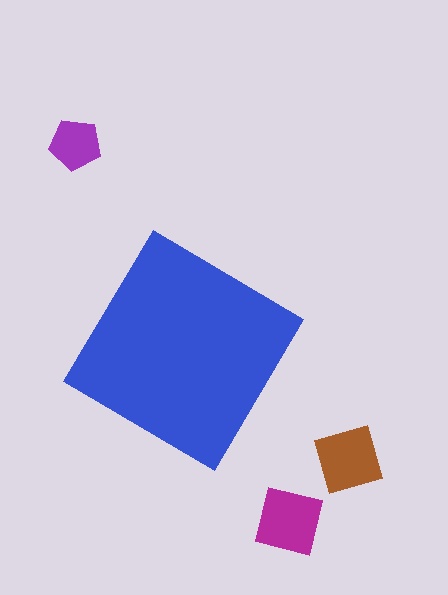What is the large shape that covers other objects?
A blue diamond.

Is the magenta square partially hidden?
No, the magenta square is fully visible.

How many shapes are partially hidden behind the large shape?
0 shapes are partially hidden.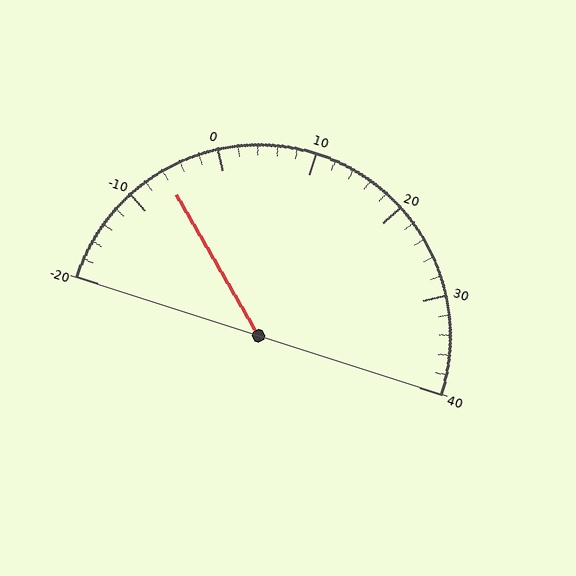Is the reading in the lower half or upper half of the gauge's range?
The reading is in the lower half of the range (-20 to 40).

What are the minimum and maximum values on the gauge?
The gauge ranges from -20 to 40.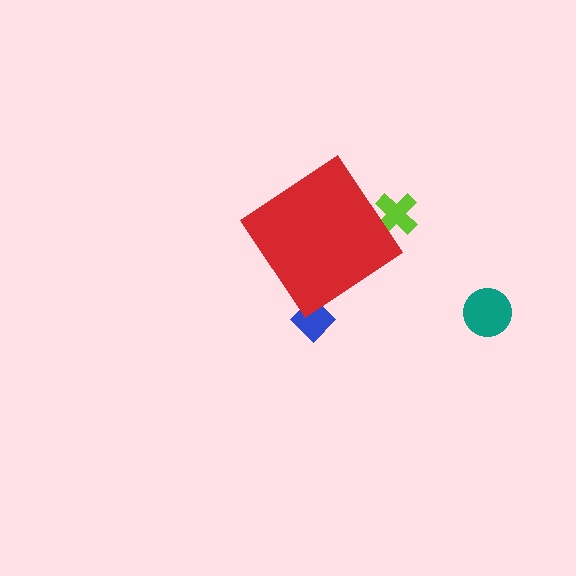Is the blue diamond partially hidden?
Yes, the blue diamond is partially hidden behind the red diamond.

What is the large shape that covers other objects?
A red diamond.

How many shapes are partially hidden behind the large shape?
2 shapes are partially hidden.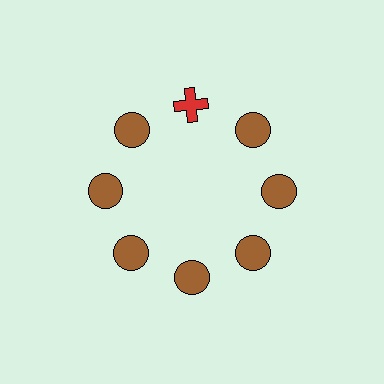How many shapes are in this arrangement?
There are 8 shapes arranged in a ring pattern.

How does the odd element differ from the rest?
It differs in both color (red instead of brown) and shape (cross instead of circle).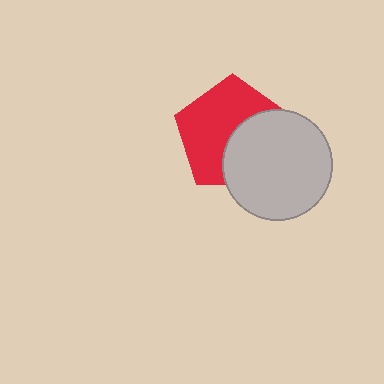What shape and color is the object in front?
The object in front is a light gray circle.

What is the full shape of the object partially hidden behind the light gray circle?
The partially hidden object is a red pentagon.